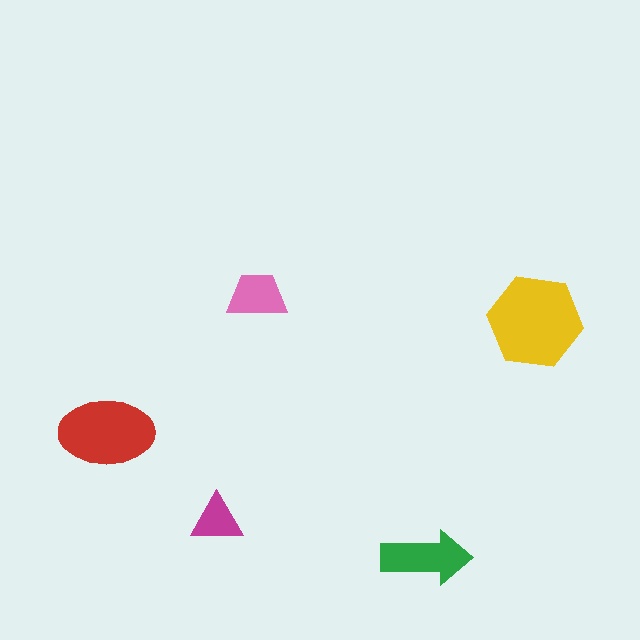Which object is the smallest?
The magenta triangle.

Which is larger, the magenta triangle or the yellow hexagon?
The yellow hexagon.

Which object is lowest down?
The green arrow is bottommost.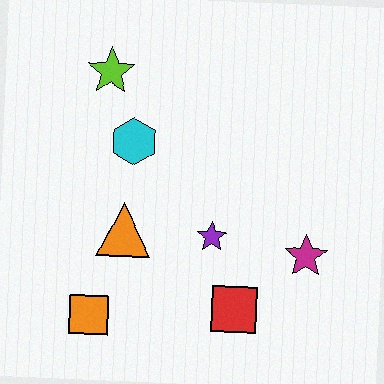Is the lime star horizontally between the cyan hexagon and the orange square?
Yes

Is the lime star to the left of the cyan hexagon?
Yes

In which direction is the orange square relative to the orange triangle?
The orange square is below the orange triangle.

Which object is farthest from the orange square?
The lime star is farthest from the orange square.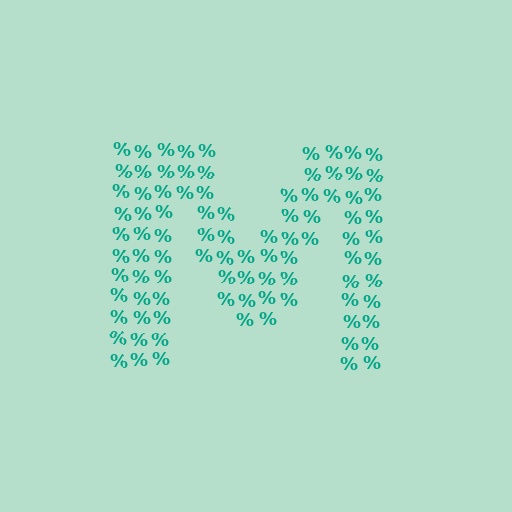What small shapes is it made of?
It is made of small percent signs.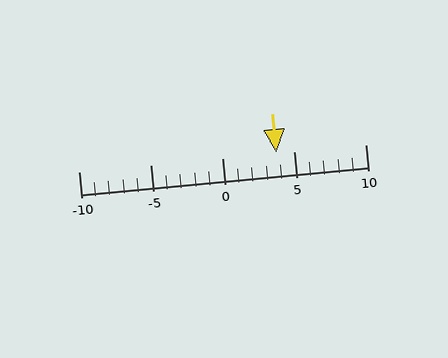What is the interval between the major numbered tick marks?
The major tick marks are spaced 5 units apart.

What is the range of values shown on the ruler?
The ruler shows values from -10 to 10.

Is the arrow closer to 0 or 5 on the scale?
The arrow is closer to 5.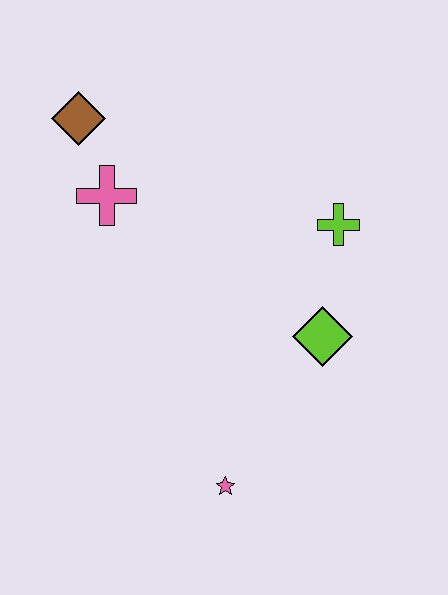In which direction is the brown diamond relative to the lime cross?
The brown diamond is to the left of the lime cross.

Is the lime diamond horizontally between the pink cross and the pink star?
No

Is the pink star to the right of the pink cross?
Yes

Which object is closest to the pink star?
The lime diamond is closest to the pink star.